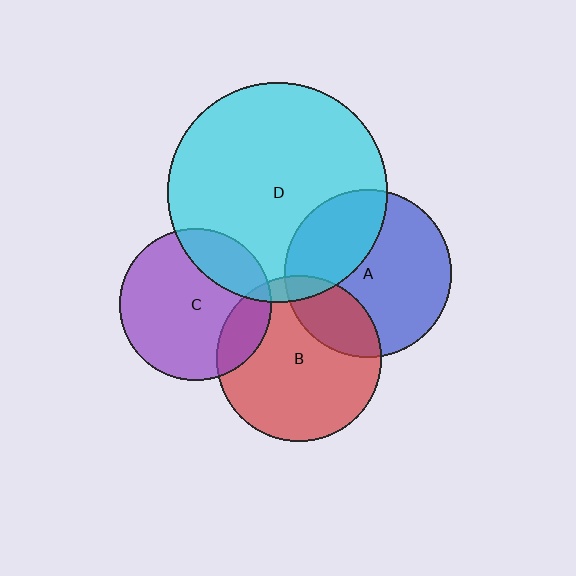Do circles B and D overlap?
Yes.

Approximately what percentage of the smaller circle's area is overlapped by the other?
Approximately 10%.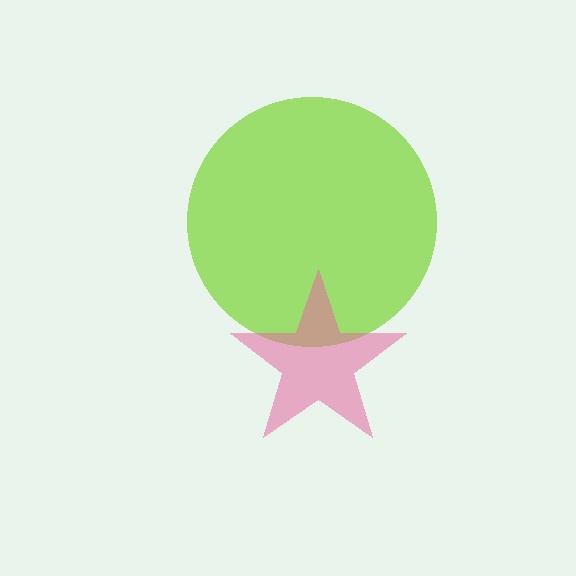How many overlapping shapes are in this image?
There are 2 overlapping shapes in the image.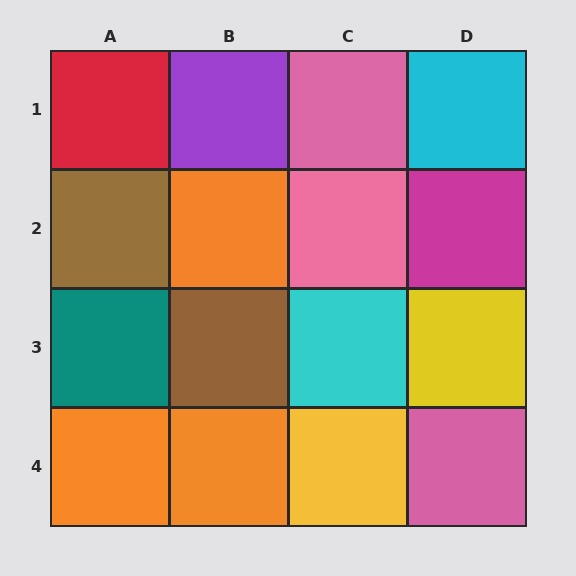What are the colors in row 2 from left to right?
Brown, orange, pink, magenta.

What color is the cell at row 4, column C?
Yellow.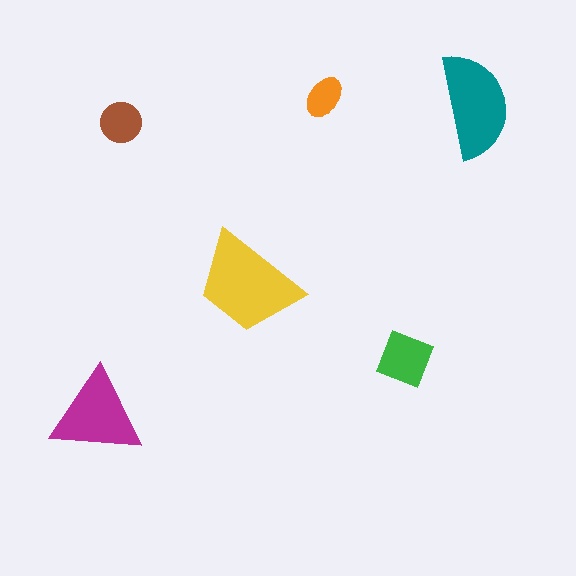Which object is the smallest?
The orange ellipse.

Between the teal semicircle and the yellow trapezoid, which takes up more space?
The yellow trapezoid.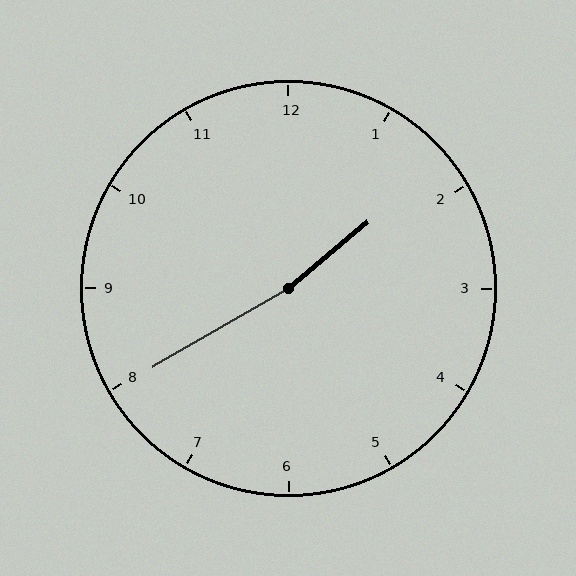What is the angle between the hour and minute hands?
Approximately 170 degrees.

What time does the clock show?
1:40.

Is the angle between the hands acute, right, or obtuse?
It is obtuse.